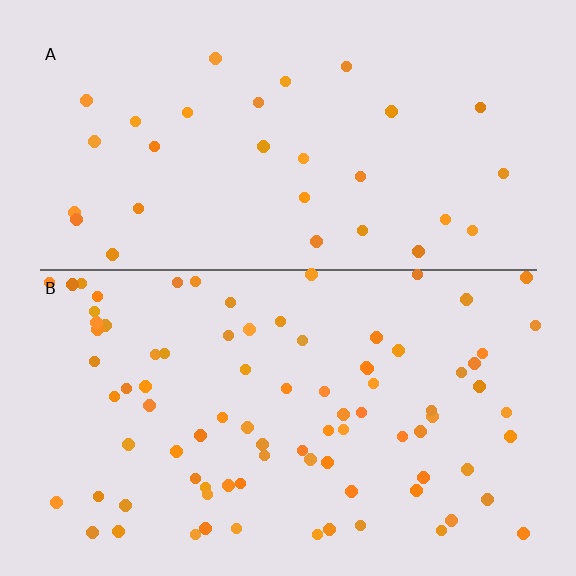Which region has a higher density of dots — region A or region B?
B (the bottom).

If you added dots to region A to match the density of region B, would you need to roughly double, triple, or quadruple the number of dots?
Approximately triple.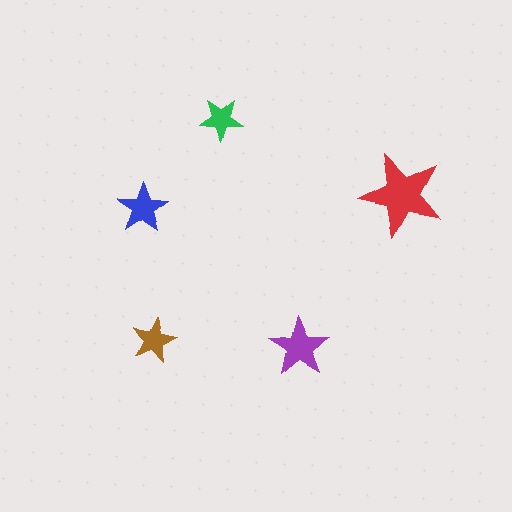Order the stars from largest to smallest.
the red one, the purple one, the blue one, the brown one, the green one.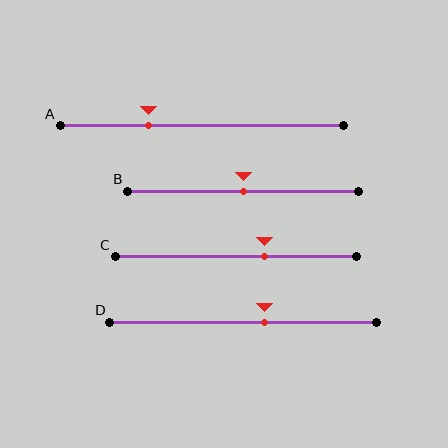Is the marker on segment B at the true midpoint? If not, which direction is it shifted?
Yes, the marker on segment B is at the true midpoint.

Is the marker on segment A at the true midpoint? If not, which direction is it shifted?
No, the marker on segment A is shifted to the left by about 19% of the segment length.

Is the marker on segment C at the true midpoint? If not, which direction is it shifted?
No, the marker on segment C is shifted to the right by about 12% of the segment length.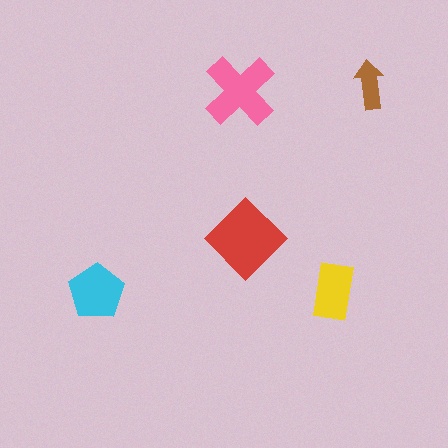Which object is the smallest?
The brown arrow.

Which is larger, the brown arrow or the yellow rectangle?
The yellow rectangle.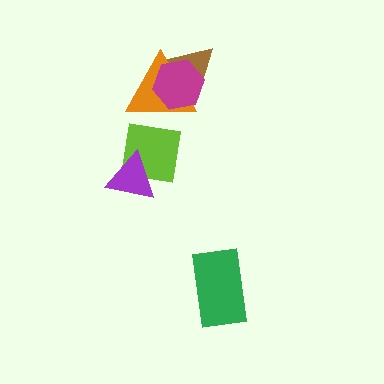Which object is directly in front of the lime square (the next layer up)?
The purple triangle is directly in front of the lime square.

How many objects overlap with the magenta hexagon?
2 objects overlap with the magenta hexagon.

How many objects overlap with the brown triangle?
2 objects overlap with the brown triangle.